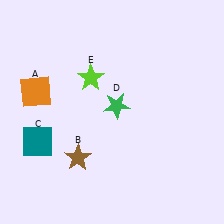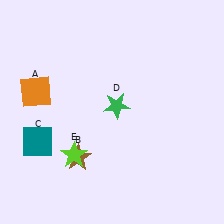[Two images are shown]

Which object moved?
The lime star (E) moved down.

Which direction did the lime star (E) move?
The lime star (E) moved down.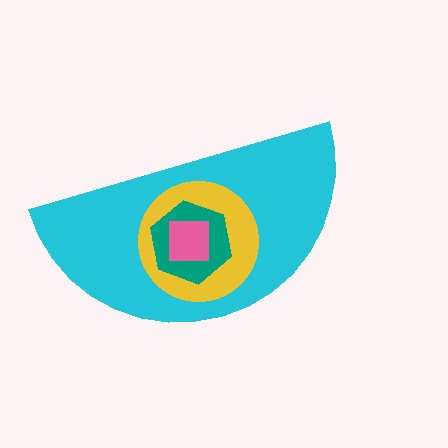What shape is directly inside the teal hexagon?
The pink square.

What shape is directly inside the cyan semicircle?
The yellow circle.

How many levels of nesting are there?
4.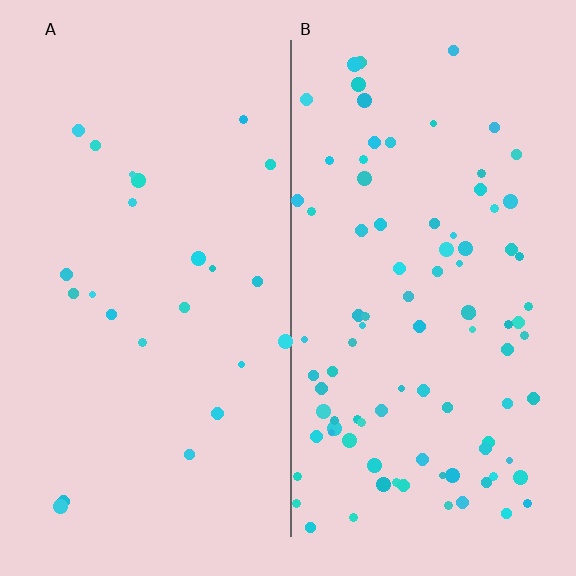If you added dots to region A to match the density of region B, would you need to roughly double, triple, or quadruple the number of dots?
Approximately quadruple.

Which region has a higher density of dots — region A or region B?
B (the right).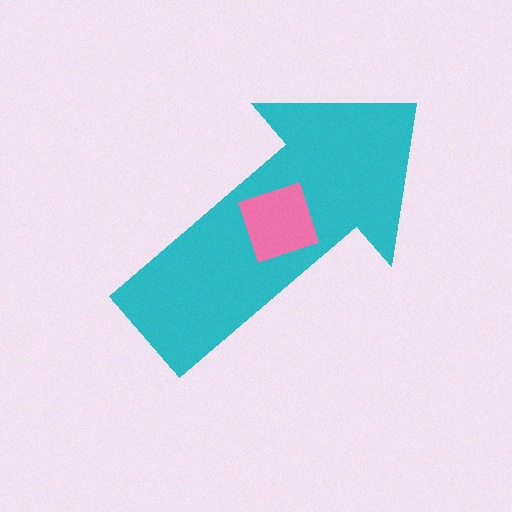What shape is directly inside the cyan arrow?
The pink square.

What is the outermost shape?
The cyan arrow.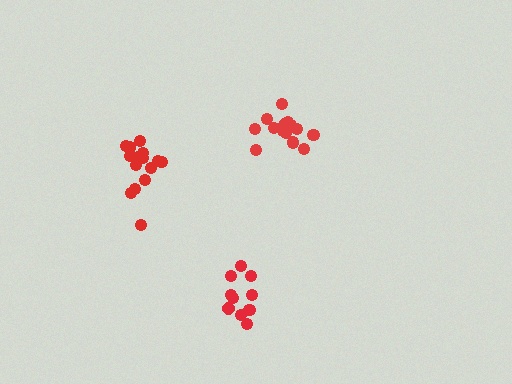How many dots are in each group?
Group 1: 16 dots, Group 2: 15 dots, Group 3: 10 dots (41 total).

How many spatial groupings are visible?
There are 3 spatial groupings.